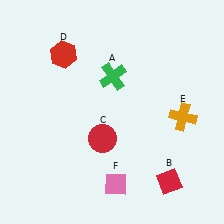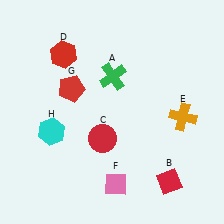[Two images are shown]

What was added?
A red pentagon (G), a cyan hexagon (H) were added in Image 2.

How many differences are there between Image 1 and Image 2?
There are 2 differences between the two images.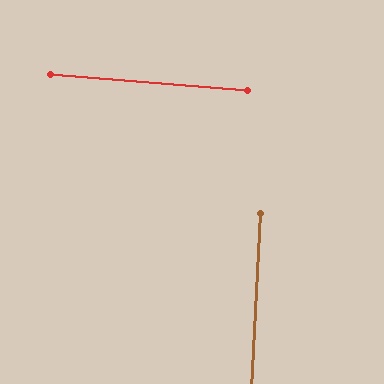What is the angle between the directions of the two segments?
Approximately 89 degrees.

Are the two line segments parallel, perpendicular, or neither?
Perpendicular — they meet at approximately 89°.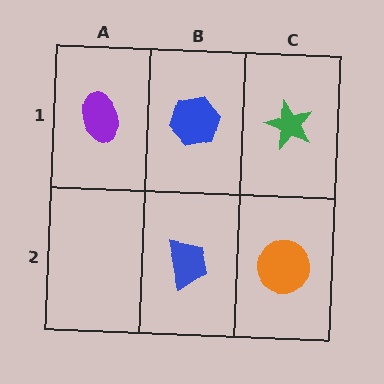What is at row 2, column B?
A blue trapezoid.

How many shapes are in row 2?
2 shapes.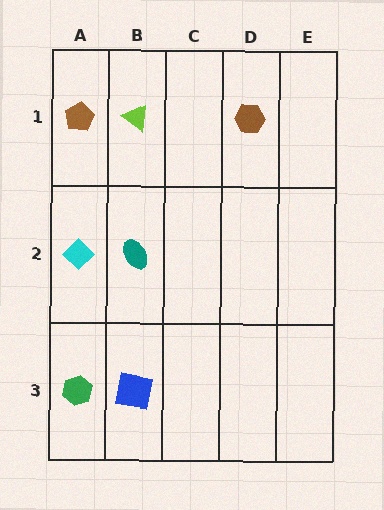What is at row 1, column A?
A brown pentagon.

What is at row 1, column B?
A lime triangle.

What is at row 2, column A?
A cyan diamond.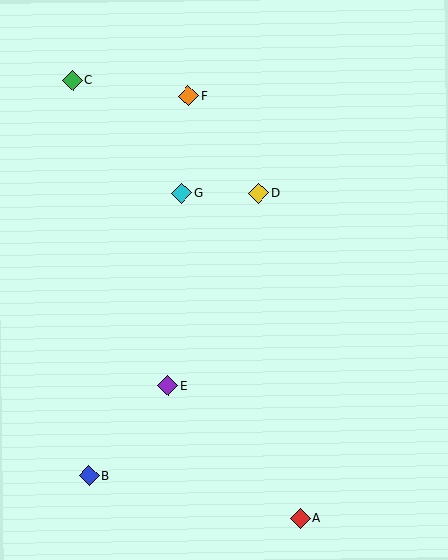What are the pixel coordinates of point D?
Point D is at (259, 194).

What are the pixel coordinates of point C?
Point C is at (73, 80).